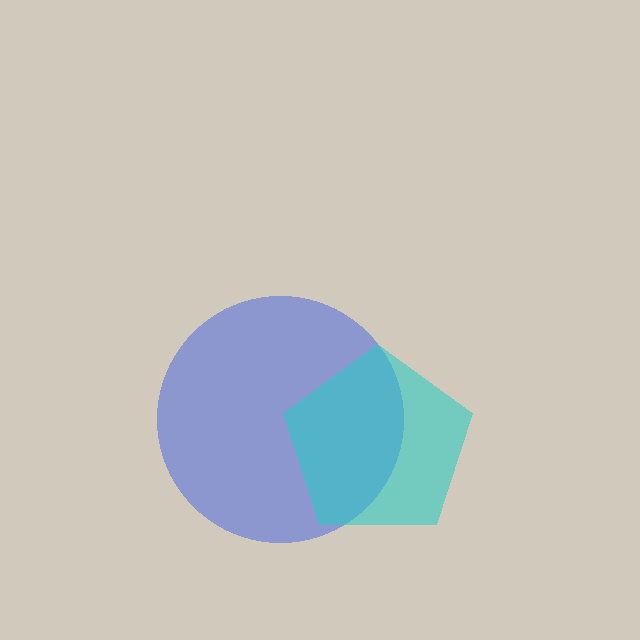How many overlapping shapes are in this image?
There are 2 overlapping shapes in the image.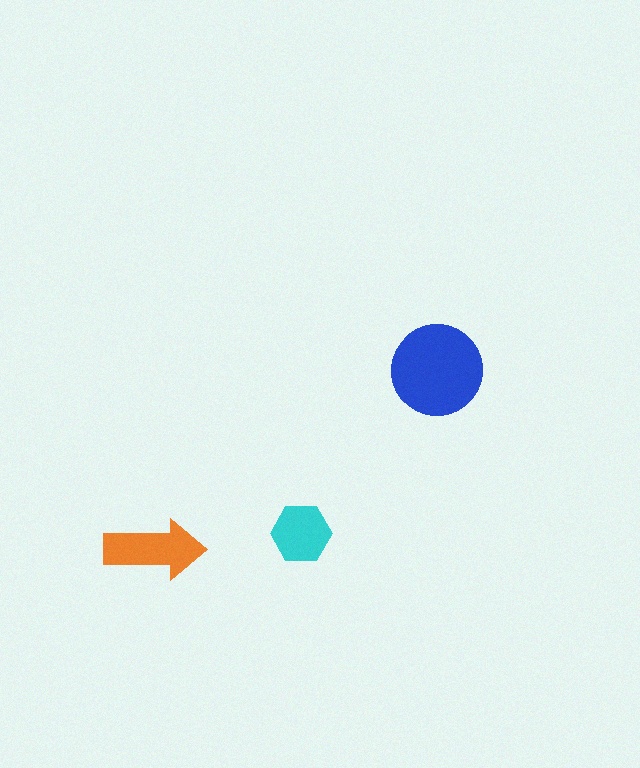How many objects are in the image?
There are 3 objects in the image.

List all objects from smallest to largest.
The cyan hexagon, the orange arrow, the blue circle.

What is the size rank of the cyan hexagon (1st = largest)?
3rd.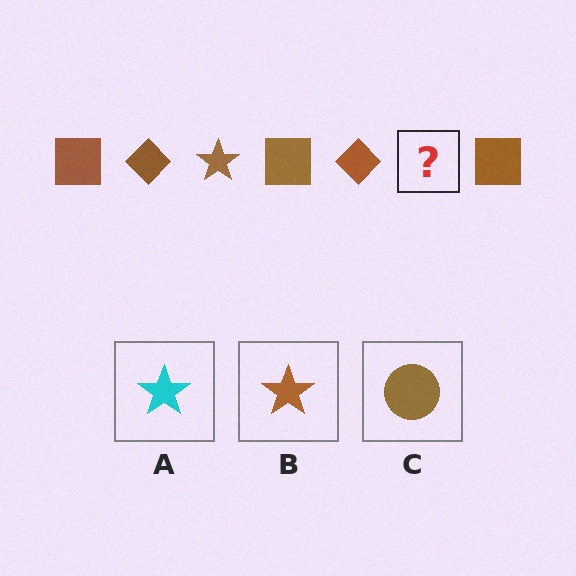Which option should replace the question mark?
Option B.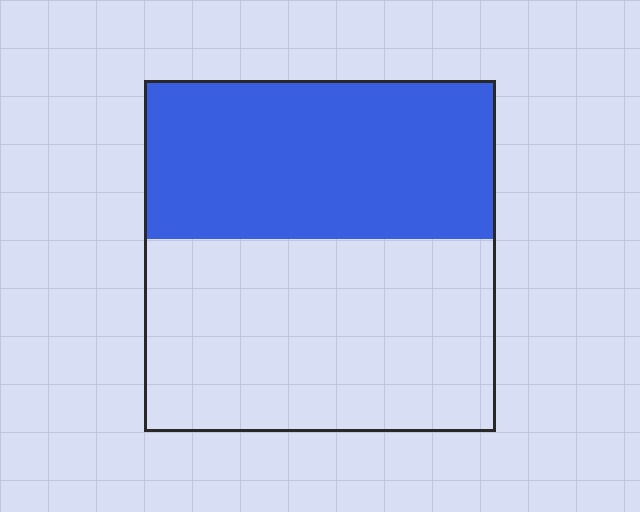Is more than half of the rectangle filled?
No.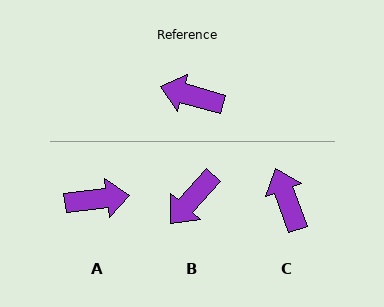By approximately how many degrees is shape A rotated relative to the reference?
Approximately 158 degrees clockwise.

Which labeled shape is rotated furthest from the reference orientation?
A, about 158 degrees away.